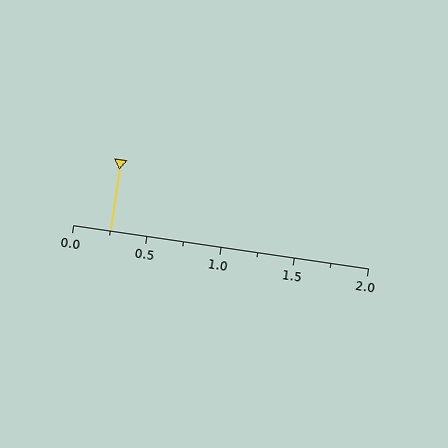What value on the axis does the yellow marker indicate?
The marker indicates approximately 0.25.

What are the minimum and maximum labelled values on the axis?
The axis runs from 0.0 to 2.0.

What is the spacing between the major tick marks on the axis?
The major ticks are spaced 0.5 apart.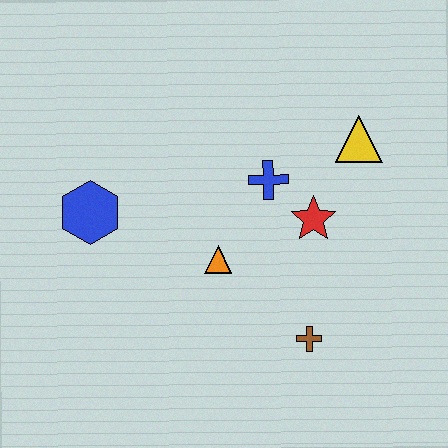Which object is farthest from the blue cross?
The blue hexagon is farthest from the blue cross.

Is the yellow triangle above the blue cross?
Yes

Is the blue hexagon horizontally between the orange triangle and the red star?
No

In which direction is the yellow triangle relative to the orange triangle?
The yellow triangle is to the right of the orange triangle.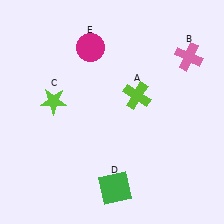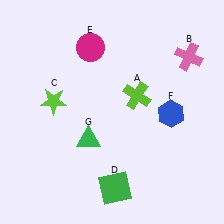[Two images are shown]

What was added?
A blue hexagon (F), a green triangle (G) were added in Image 2.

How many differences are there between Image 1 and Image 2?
There are 2 differences between the two images.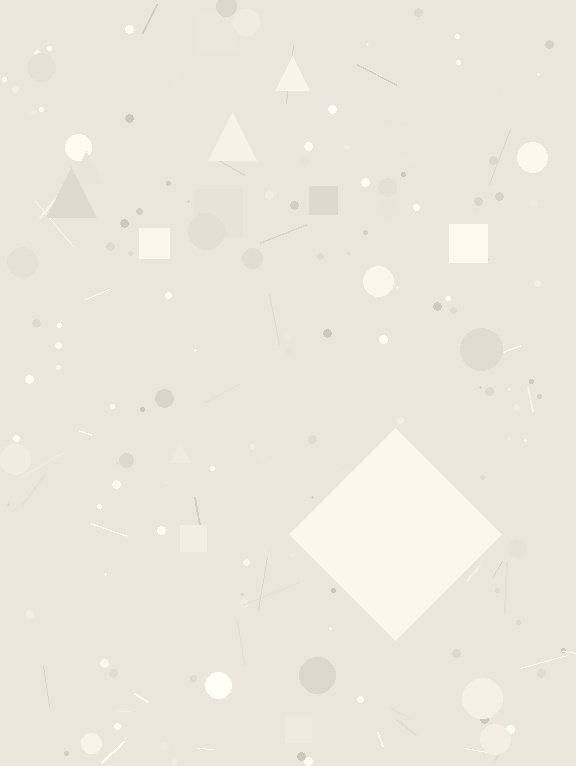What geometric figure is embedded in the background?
A diamond is embedded in the background.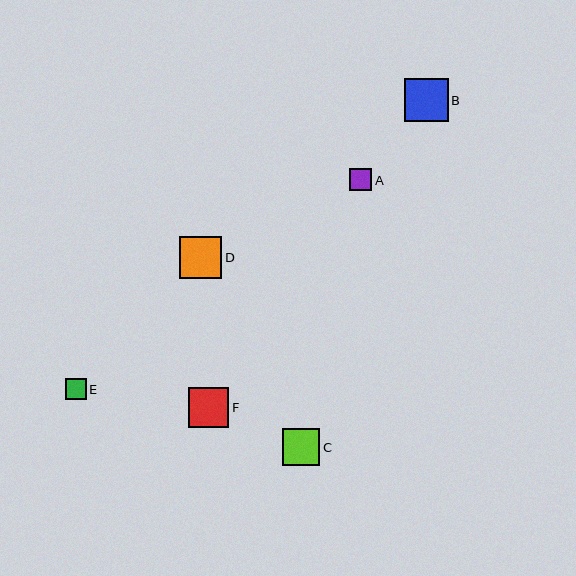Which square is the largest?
Square B is the largest with a size of approximately 43 pixels.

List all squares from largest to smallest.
From largest to smallest: B, D, F, C, A, E.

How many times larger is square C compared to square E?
Square C is approximately 1.7 times the size of square E.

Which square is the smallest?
Square E is the smallest with a size of approximately 21 pixels.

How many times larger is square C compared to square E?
Square C is approximately 1.7 times the size of square E.